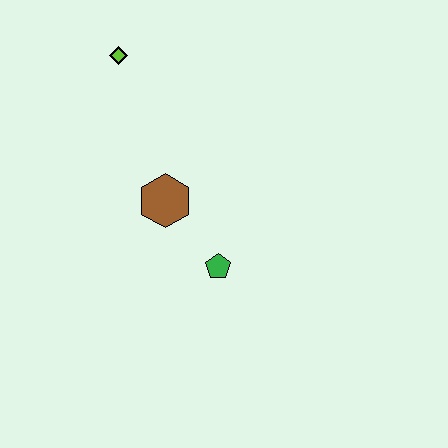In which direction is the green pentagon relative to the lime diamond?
The green pentagon is below the lime diamond.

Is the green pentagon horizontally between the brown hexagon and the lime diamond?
No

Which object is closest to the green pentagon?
The brown hexagon is closest to the green pentagon.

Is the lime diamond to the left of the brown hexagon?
Yes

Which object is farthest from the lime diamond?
The green pentagon is farthest from the lime diamond.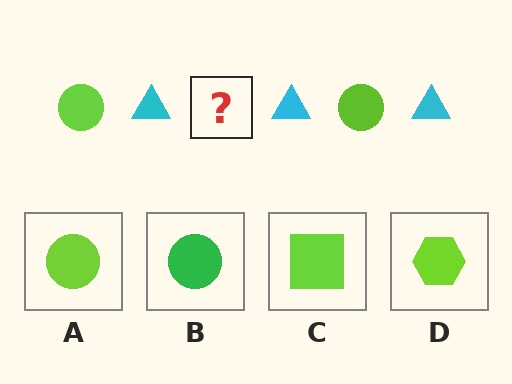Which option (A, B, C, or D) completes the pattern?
A.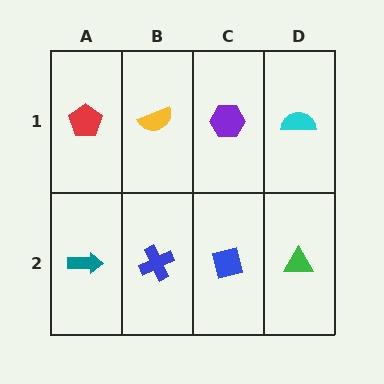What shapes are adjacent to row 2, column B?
A yellow semicircle (row 1, column B), a teal arrow (row 2, column A), a blue square (row 2, column C).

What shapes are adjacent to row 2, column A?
A red pentagon (row 1, column A), a blue cross (row 2, column B).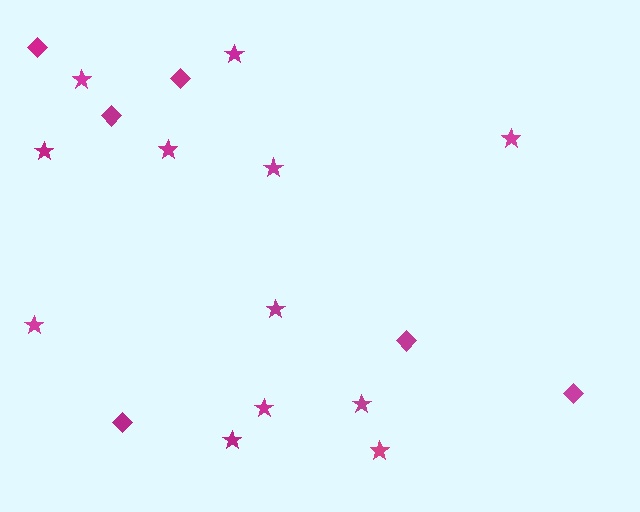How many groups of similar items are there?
There are 2 groups: one group of stars (12) and one group of diamonds (6).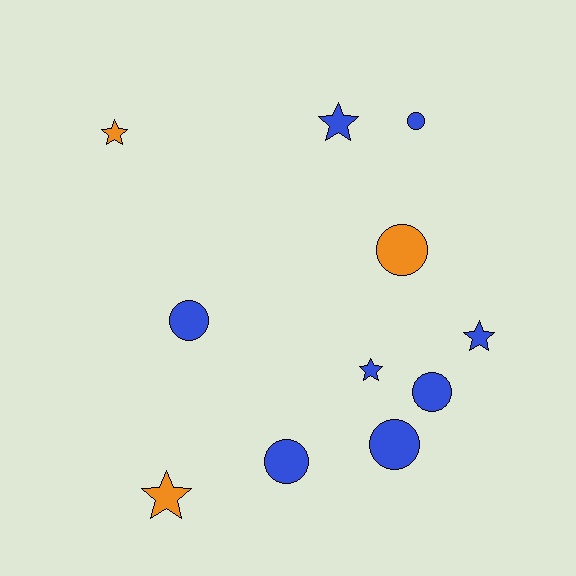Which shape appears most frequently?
Circle, with 6 objects.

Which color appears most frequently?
Blue, with 8 objects.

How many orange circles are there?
There is 1 orange circle.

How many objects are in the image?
There are 11 objects.